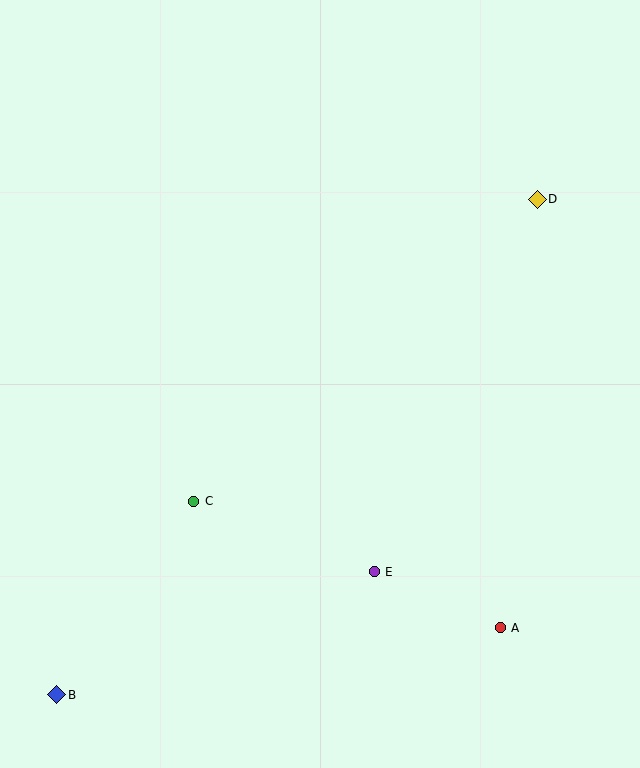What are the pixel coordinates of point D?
Point D is at (537, 199).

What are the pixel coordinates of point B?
Point B is at (57, 695).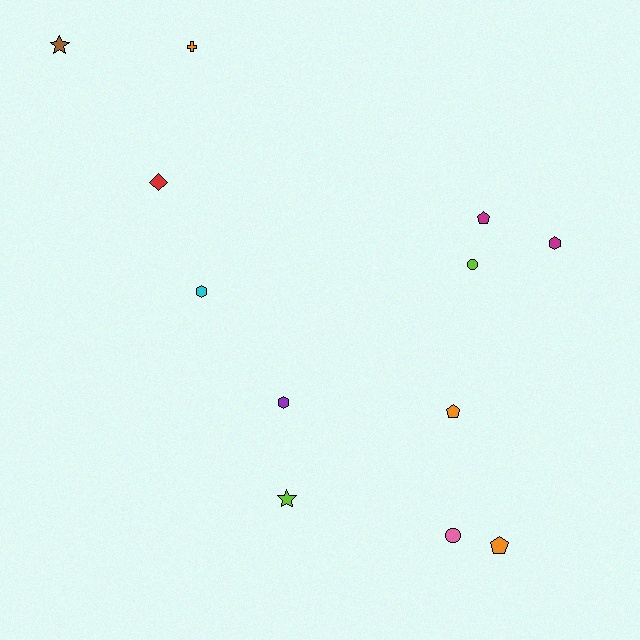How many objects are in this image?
There are 12 objects.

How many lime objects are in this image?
There are 2 lime objects.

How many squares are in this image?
There are no squares.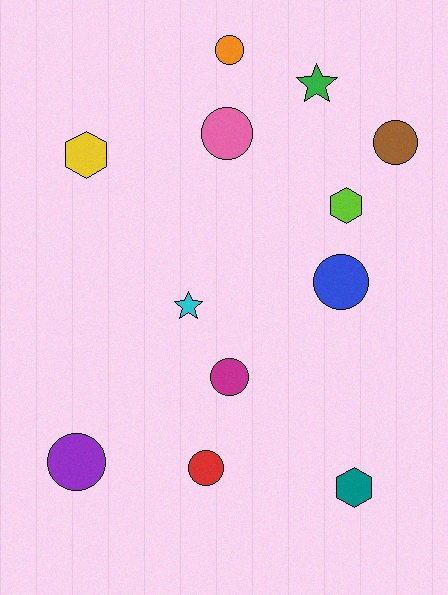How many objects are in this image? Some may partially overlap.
There are 12 objects.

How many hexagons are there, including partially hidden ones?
There are 3 hexagons.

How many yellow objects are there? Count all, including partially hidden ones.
There is 1 yellow object.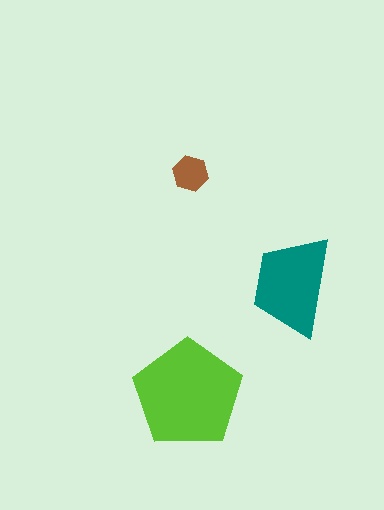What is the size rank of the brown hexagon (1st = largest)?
3rd.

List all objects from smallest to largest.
The brown hexagon, the teal trapezoid, the lime pentagon.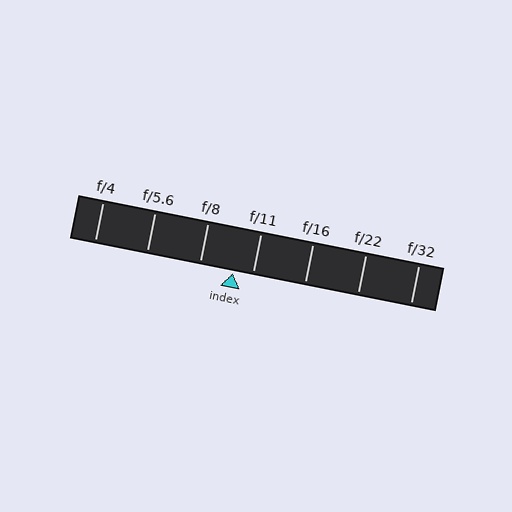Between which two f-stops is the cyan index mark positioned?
The index mark is between f/8 and f/11.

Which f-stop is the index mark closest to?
The index mark is closest to f/11.